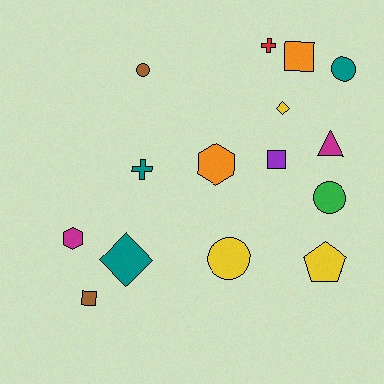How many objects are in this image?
There are 15 objects.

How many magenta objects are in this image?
There are 2 magenta objects.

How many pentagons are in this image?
There is 1 pentagon.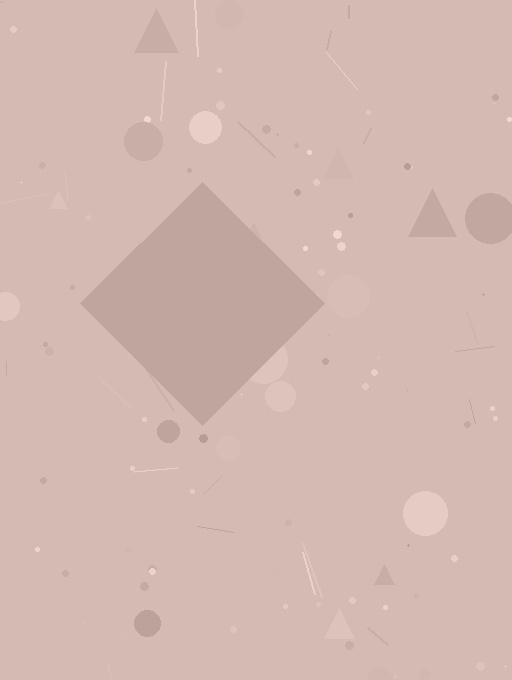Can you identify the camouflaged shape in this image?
The camouflaged shape is a diamond.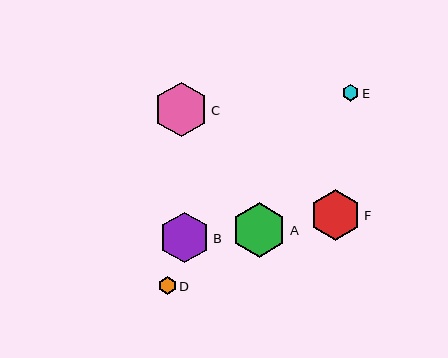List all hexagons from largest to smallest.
From largest to smallest: A, C, F, B, D, E.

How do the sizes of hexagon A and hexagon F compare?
Hexagon A and hexagon F are approximately the same size.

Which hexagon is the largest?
Hexagon A is the largest with a size of approximately 55 pixels.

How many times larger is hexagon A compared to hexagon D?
Hexagon A is approximately 3.2 times the size of hexagon D.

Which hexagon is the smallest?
Hexagon E is the smallest with a size of approximately 17 pixels.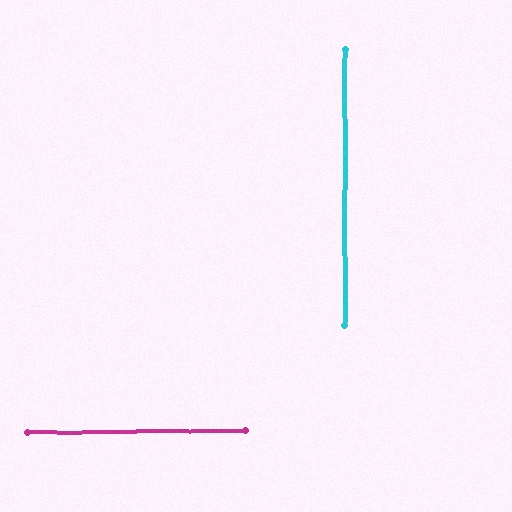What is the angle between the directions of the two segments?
Approximately 89 degrees.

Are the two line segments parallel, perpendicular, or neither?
Perpendicular — they meet at approximately 89°.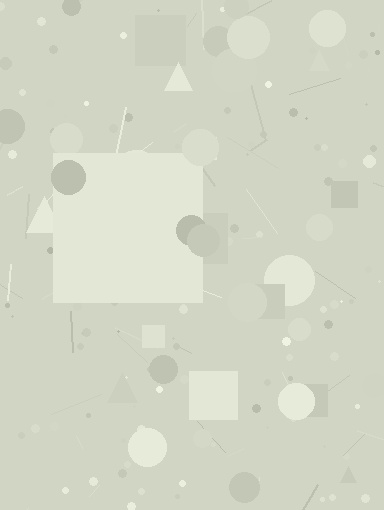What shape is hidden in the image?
A square is hidden in the image.